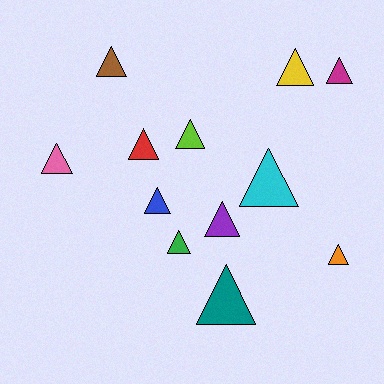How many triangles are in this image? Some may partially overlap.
There are 12 triangles.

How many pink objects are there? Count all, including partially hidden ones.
There is 1 pink object.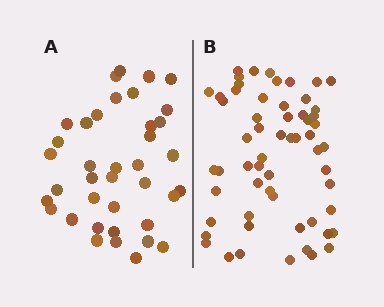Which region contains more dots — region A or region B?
Region B (the right region) has more dots.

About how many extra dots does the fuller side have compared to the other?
Region B has approximately 20 more dots than region A.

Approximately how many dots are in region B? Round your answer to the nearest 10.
About 60 dots. (The exact count is 59, which rounds to 60.)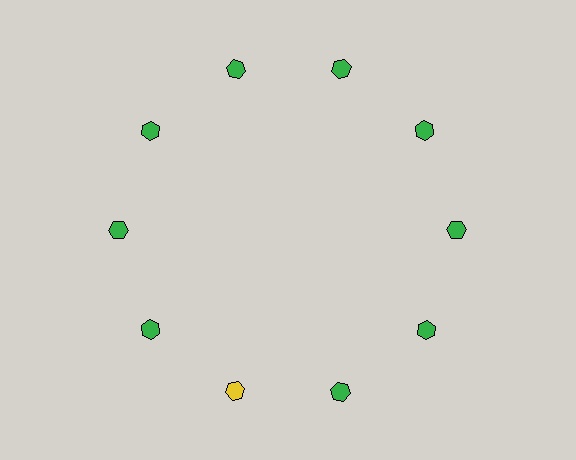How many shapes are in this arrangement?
There are 10 shapes arranged in a ring pattern.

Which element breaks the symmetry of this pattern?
The yellow hexagon at roughly the 7 o'clock position breaks the symmetry. All other shapes are green hexagons.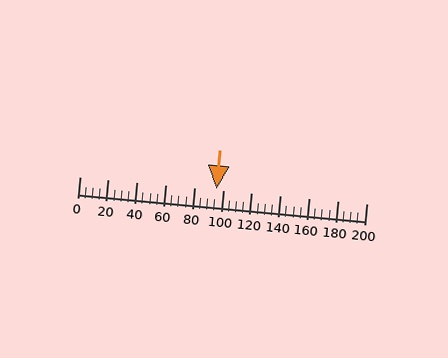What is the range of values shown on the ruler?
The ruler shows values from 0 to 200.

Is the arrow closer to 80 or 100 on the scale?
The arrow is closer to 100.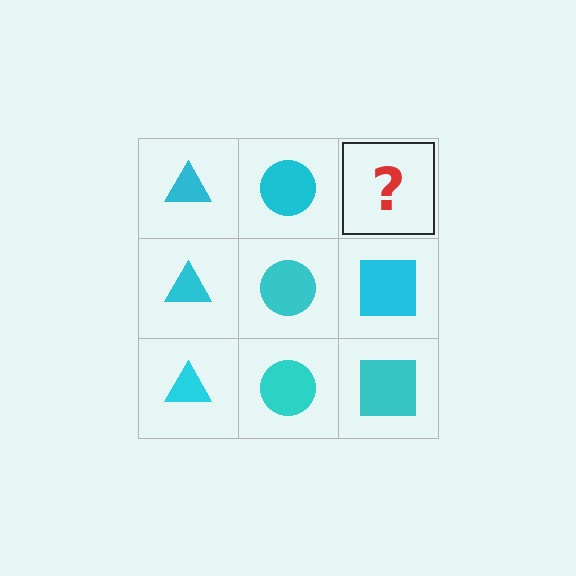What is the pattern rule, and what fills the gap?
The rule is that each column has a consistent shape. The gap should be filled with a cyan square.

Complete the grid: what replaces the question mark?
The question mark should be replaced with a cyan square.